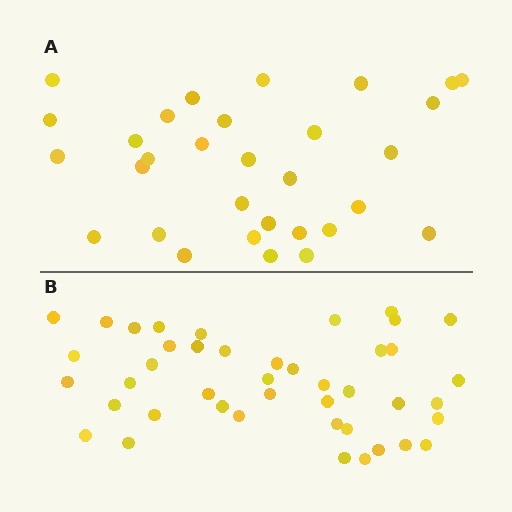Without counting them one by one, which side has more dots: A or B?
Region B (the bottom region) has more dots.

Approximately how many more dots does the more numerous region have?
Region B has roughly 12 or so more dots than region A.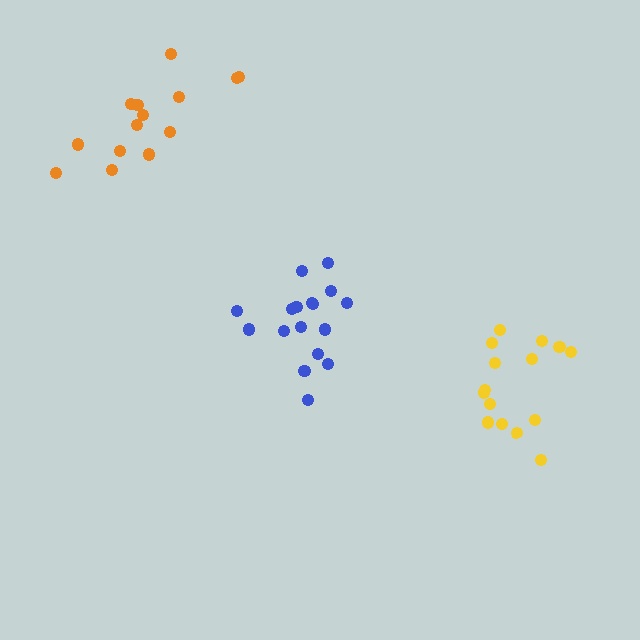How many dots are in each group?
Group 1: 17 dots, Group 2: 14 dots, Group 3: 15 dots (46 total).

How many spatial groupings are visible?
There are 3 spatial groupings.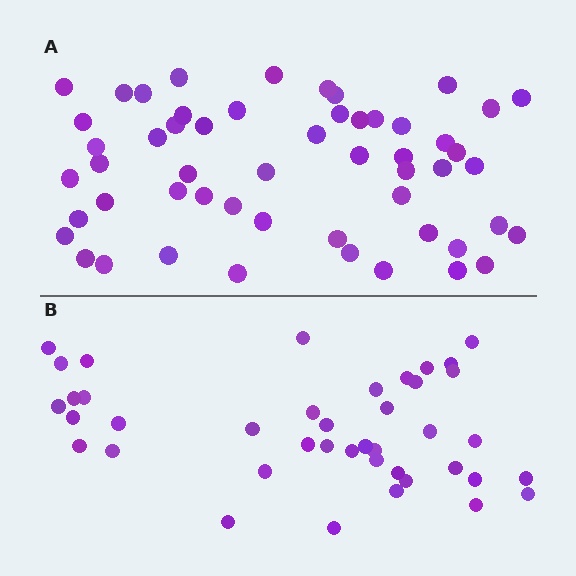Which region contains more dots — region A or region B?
Region A (the top region) has more dots.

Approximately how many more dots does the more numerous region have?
Region A has approximately 15 more dots than region B.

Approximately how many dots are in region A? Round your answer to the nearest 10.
About 50 dots. (The exact count is 54, which rounds to 50.)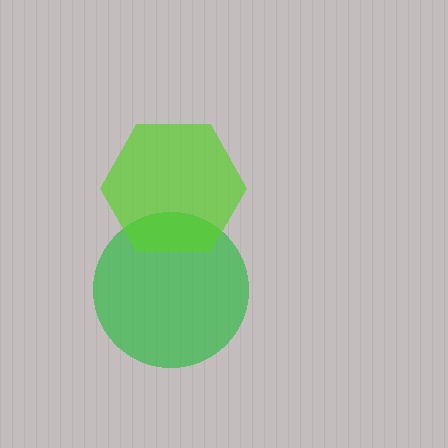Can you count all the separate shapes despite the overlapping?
Yes, there are 2 separate shapes.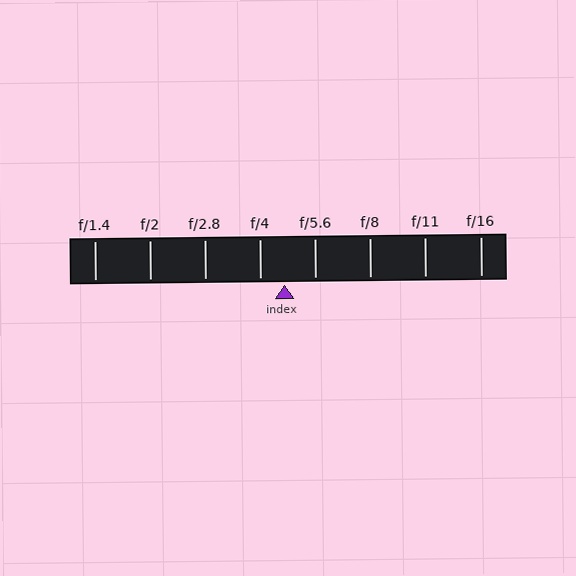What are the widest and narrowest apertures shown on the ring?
The widest aperture shown is f/1.4 and the narrowest is f/16.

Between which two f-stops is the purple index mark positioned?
The index mark is between f/4 and f/5.6.